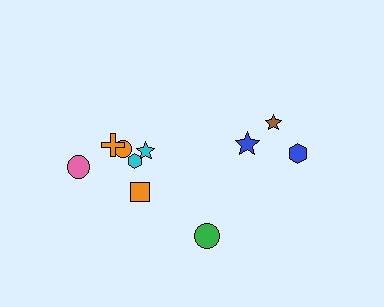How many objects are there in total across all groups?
There are 10 objects.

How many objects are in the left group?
There are 6 objects.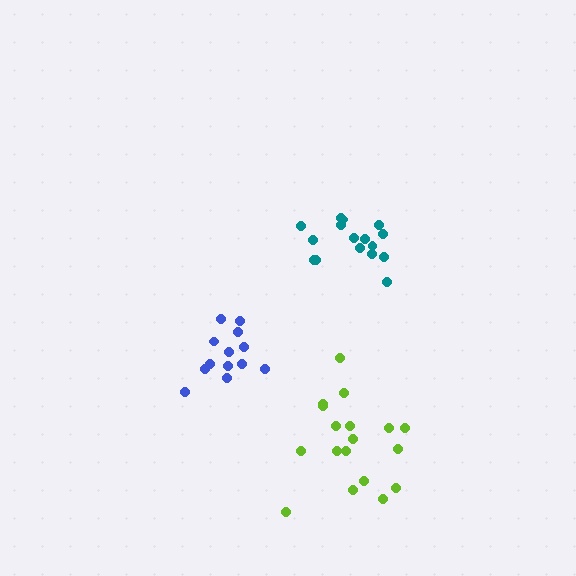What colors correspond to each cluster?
The clusters are colored: teal, lime, blue.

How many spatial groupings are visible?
There are 3 spatial groupings.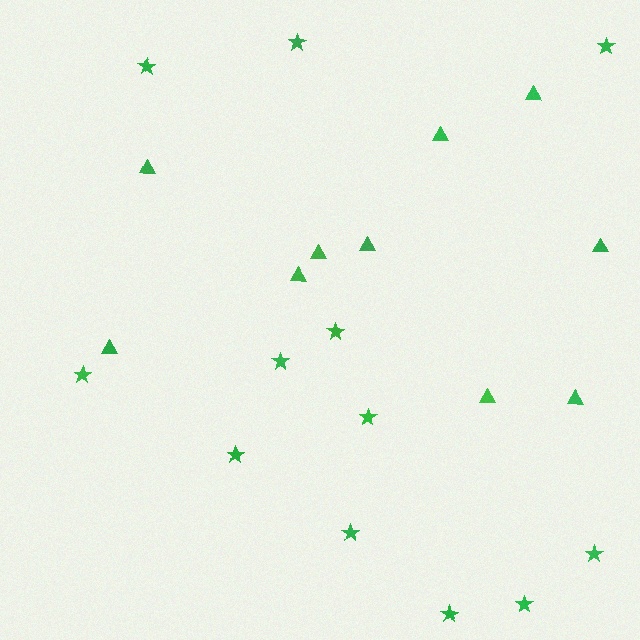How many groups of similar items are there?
There are 2 groups: one group of triangles (10) and one group of stars (12).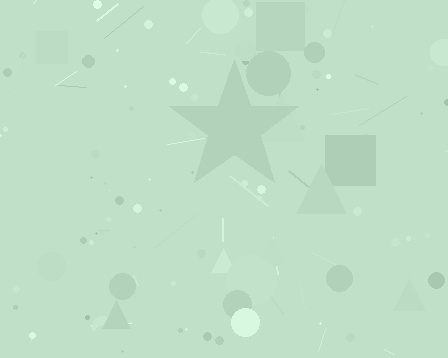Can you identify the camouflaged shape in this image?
The camouflaged shape is a star.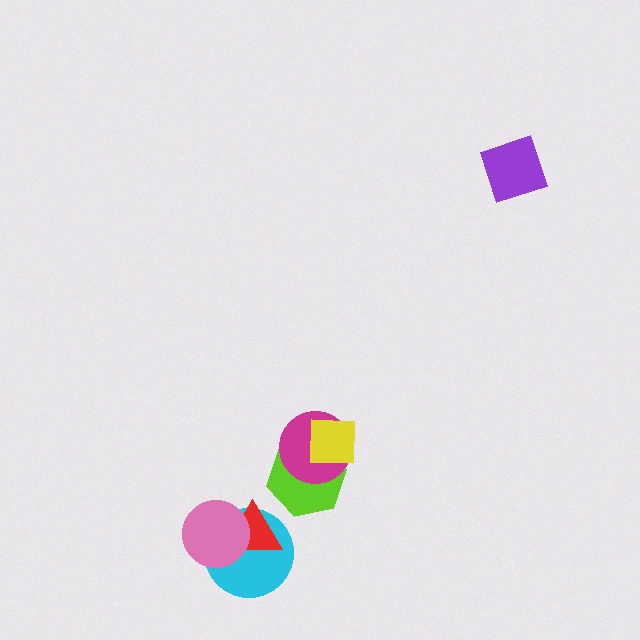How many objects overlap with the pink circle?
2 objects overlap with the pink circle.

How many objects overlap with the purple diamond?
0 objects overlap with the purple diamond.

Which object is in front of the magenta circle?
The yellow square is in front of the magenta circle.